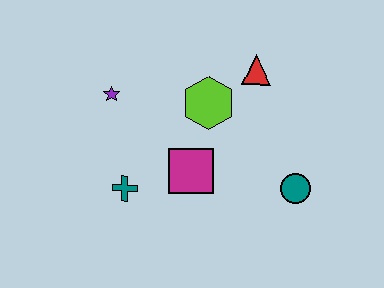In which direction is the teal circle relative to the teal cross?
The teal circle is to the right of the teal cross.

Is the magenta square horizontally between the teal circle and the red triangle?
No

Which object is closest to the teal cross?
The magenta square is closest to the teal cross.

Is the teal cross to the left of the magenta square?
Yes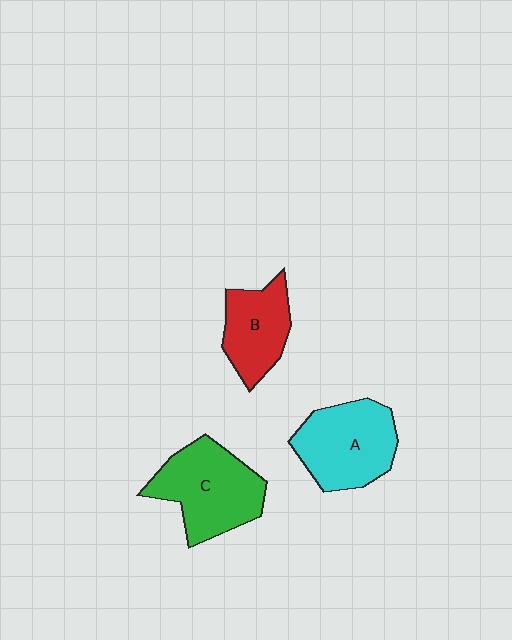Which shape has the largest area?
Shape C (green).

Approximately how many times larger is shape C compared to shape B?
Approximately 1.4 times.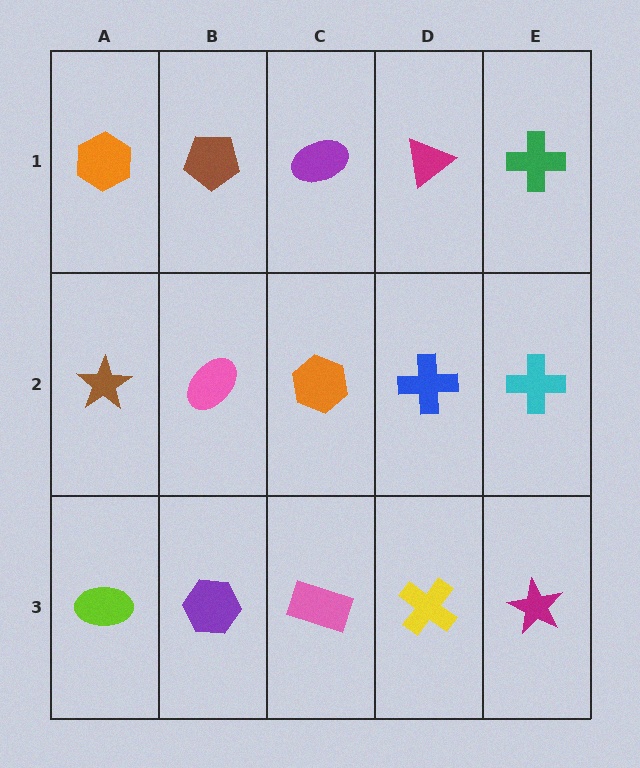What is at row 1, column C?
A purple ellipse.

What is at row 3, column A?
A lime ellipse.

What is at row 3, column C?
A pink rectangle.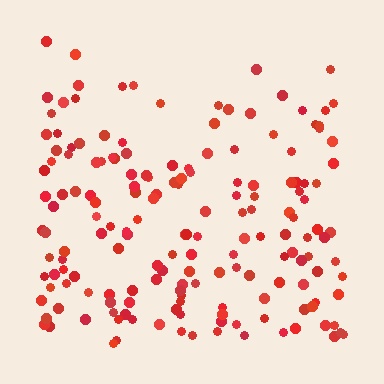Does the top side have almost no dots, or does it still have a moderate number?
Still a moderate number, just noticeably fewer than the bottom.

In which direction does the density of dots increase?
From top to bottom, with the bottom side densest.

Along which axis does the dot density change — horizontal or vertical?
Vertical.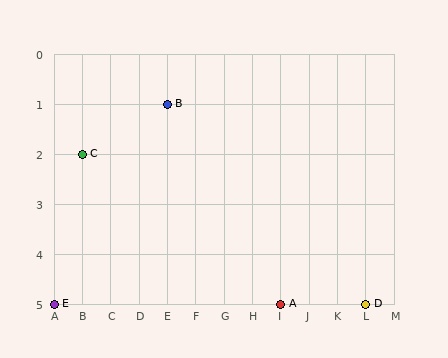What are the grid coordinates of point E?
Point E is at grid coordinates (A, 5).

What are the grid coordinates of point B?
Point B is at grid coordinates (E, 1).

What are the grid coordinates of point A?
Point A is at grid coordinates (I, 5).